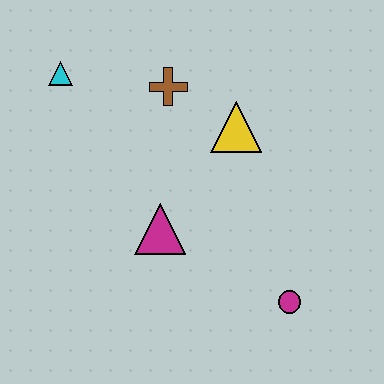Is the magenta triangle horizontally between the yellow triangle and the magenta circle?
No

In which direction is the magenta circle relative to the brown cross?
The magenta circle is below the brown cross.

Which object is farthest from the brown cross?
The magenta circle is farthest from the brown cross.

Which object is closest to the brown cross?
The yellow triangle is closest to the brown cross.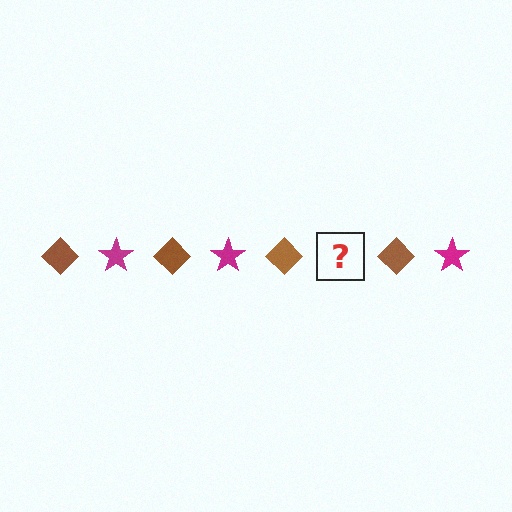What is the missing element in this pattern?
The missing element is a magenta star.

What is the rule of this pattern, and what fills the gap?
The rule is that the pattern alternates between brown diamond and magenta star. The gap should be filled with a magenta star.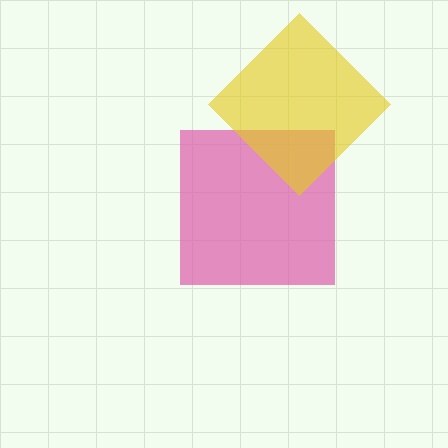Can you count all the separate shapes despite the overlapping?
Yes, there are 2 separate shapes.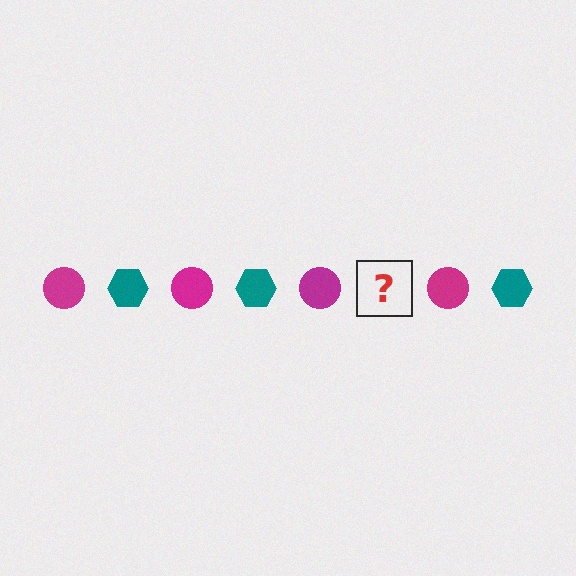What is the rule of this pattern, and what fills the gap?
The rule is that the pattern alternates between magenta circle and teal hexagon. The gap should be filled with a teal hexagon.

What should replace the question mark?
The question mark should be replaced with a teal hexagon.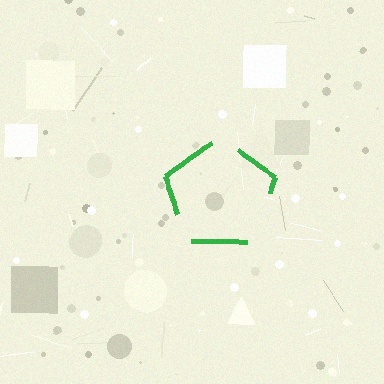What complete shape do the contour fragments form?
The contour fragments form a pentagon.